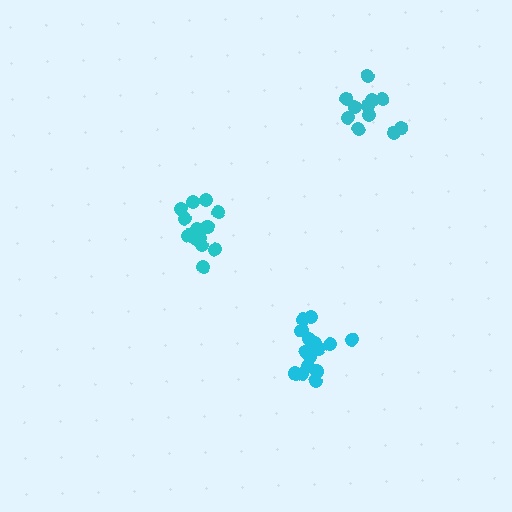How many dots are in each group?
Group 1: 13 dots, Group 2: 15 dots, Group 3: 11 dots (39 total).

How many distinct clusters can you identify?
There are 3 distinct clusters.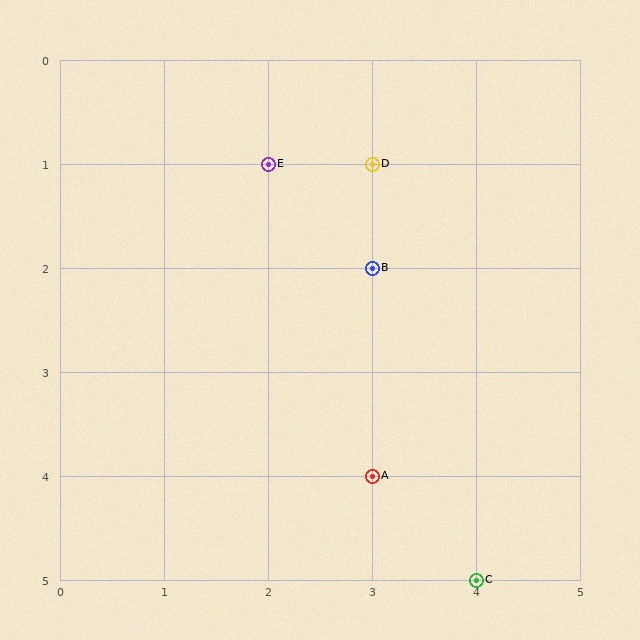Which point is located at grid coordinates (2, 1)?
Point E is at (2, 1).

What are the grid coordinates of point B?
Point B is at grid coordinates (3, 2).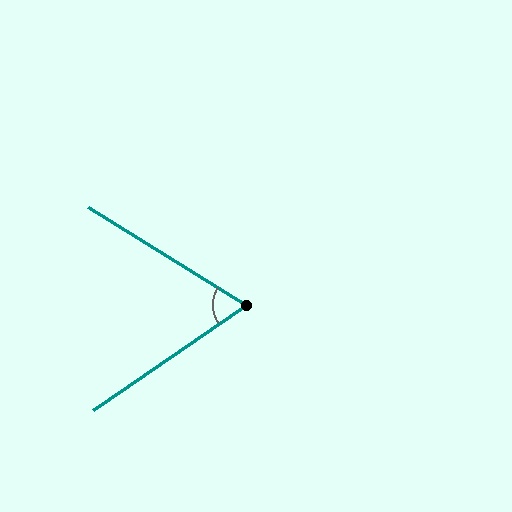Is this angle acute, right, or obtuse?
It is acute.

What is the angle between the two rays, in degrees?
Approximately 66 degrees.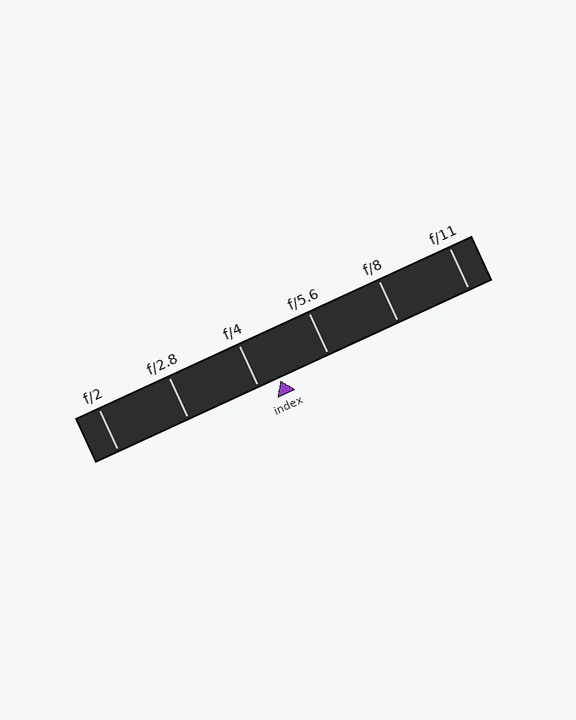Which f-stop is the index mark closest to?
The index mark is closest to f/4.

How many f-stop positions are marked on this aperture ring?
There are 6 f-stop positions marked.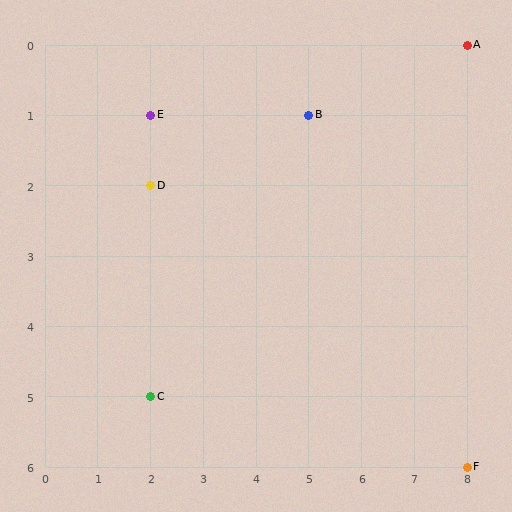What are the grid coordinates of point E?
Point E is at grid coordinates (2, 1).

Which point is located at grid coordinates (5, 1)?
Point B is at (5, 1).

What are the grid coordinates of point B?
Point B is at grid coordinates (5, 1).